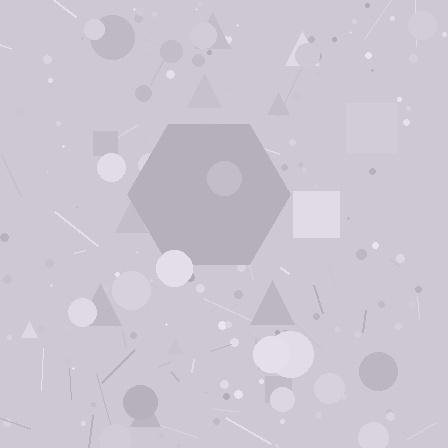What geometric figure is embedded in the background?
A hexagon is embedded in the background.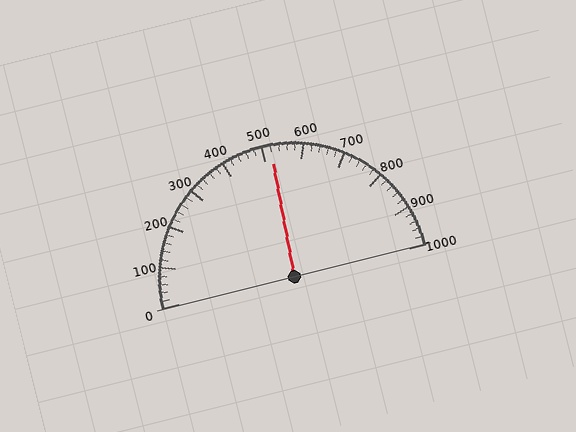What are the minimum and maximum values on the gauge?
The gauge ranges from 0 to 1000.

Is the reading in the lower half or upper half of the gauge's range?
The reading is in the upper half of the range (0 to 1000).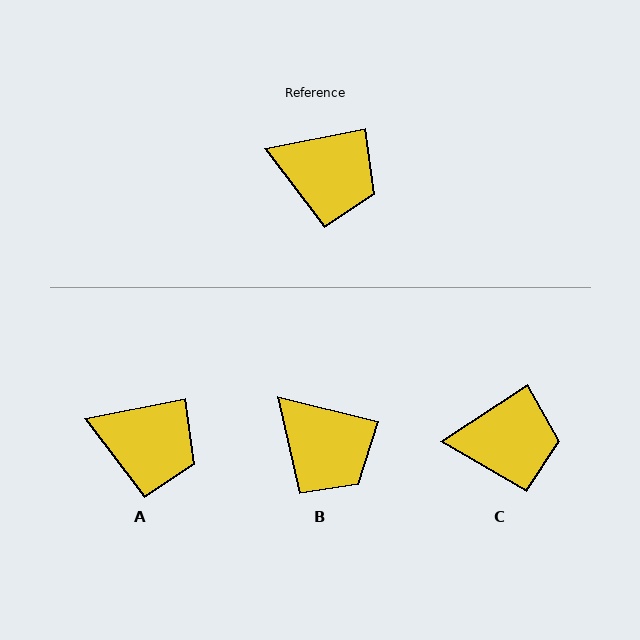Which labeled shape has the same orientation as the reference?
A.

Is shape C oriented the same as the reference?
No, it is off by about 22 degrees.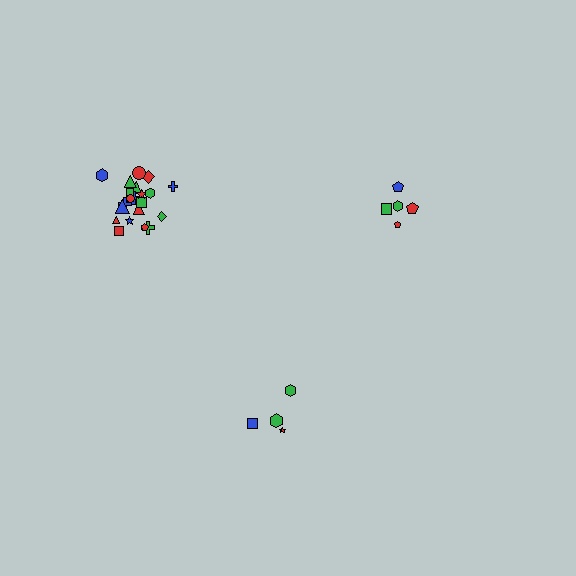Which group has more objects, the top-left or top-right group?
The top-left group.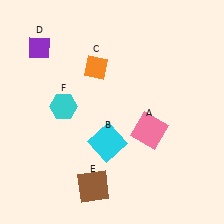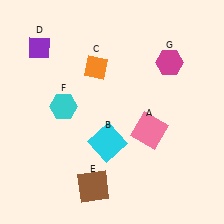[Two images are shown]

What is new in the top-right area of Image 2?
A magenta hexagon (G) was added in the top-right area of Image 2.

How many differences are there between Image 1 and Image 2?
There is 1 difference between the two images.